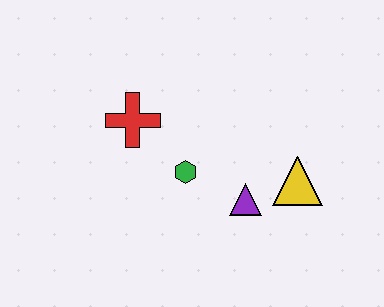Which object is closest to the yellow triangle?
The purple triangle is closest to the yellow triangle.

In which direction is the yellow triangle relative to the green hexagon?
The yellow triangle is to the right of the green hexagon.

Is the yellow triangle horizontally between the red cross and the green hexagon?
No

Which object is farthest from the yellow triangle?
The red cross is farthest from the yellow triangle.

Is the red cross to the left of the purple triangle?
Yes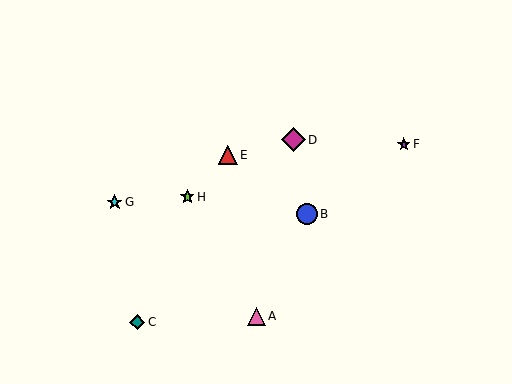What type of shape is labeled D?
Shape D is a magenta diamond.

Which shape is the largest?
The magenta diamond (labeled D) is the largest.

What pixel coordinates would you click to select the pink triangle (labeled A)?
Click at (256, 316) to select the pink triangle A.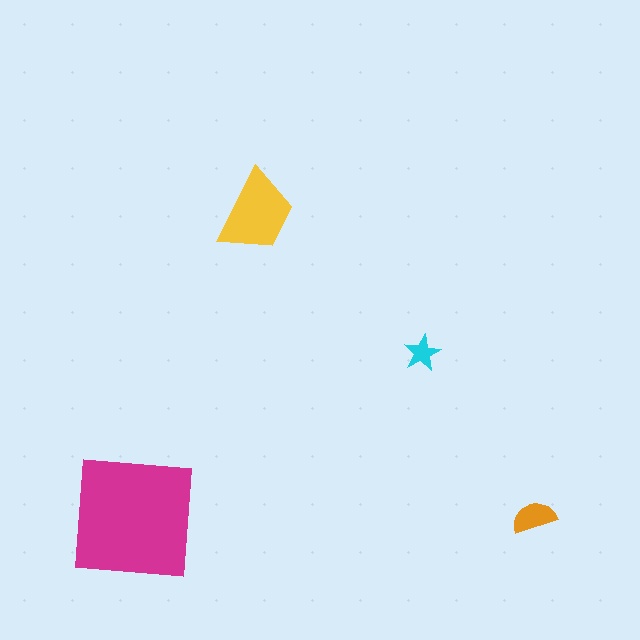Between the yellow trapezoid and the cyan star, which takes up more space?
The yellow trapezoid.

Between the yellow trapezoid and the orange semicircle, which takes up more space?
The yellow trapezoid.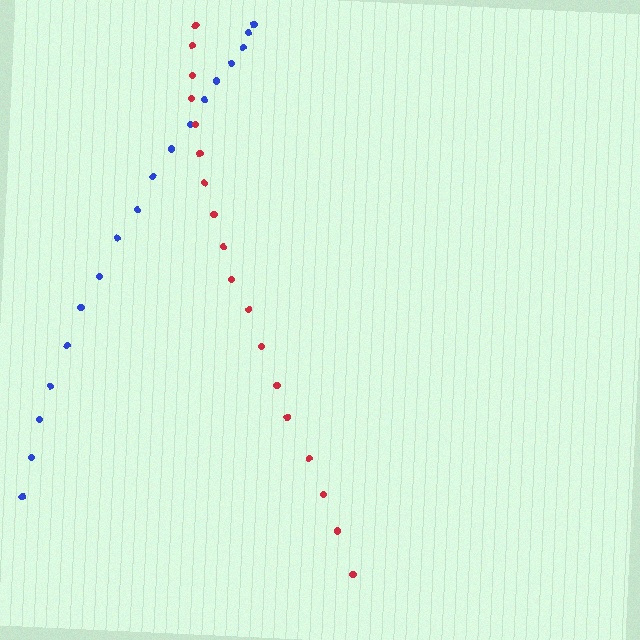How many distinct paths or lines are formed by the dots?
There are 2 distinct paths.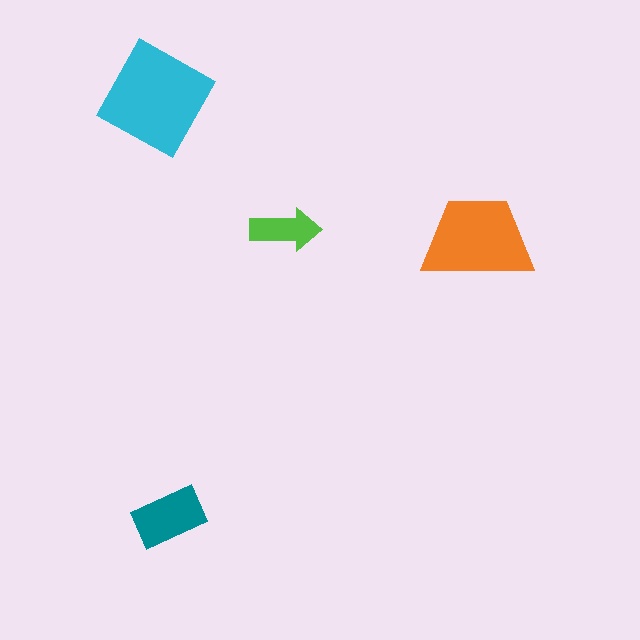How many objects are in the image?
There are 4 objects in the image.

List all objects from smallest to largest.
The lime arrow, the teal rectangle, the orange trapezoid, the cyan diamond.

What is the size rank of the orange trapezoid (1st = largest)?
2nd.